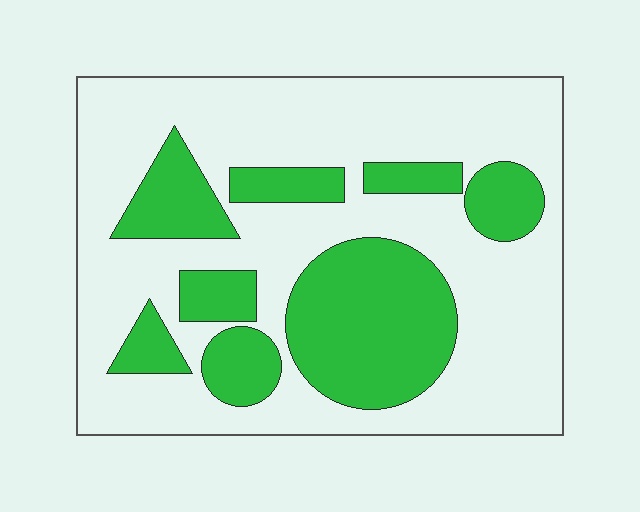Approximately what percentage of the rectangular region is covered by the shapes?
Approximately 30%.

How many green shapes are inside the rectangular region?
8.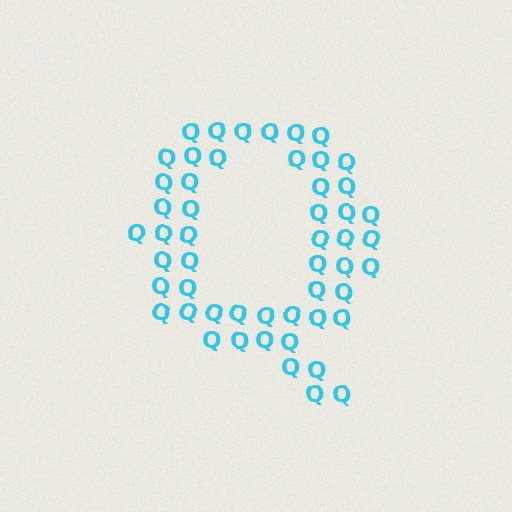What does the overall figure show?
The overall figure shows the letter Q.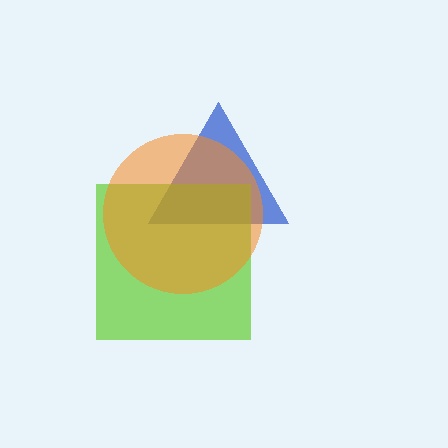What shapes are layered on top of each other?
The layered shapes are: a blue triangle, a lime square, an orange circle.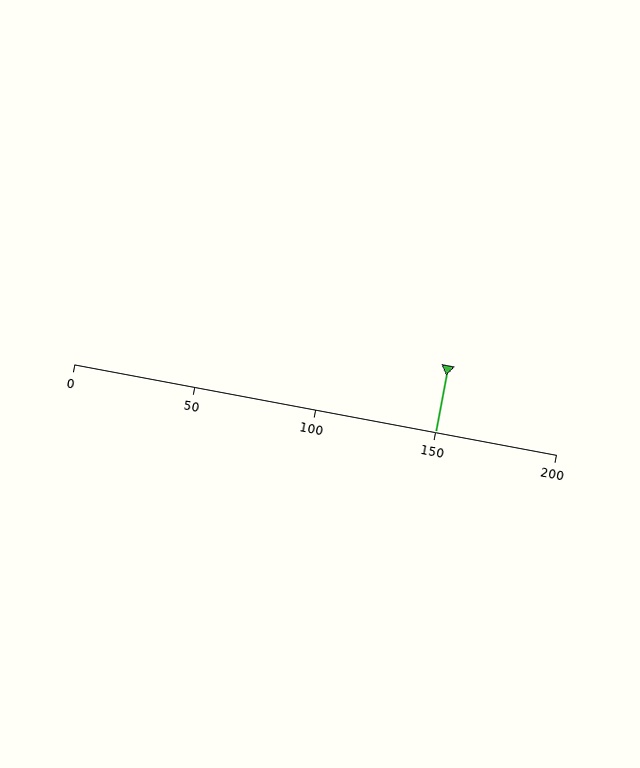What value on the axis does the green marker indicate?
The marker indicates approximately 150.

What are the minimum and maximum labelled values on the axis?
The axis runs from 0 to 200.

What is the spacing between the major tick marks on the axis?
The major ticks are spaced 50 apart.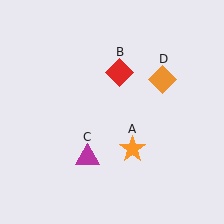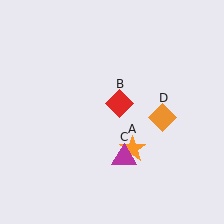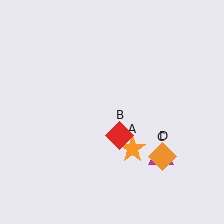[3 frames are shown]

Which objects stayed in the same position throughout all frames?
Orange star (object A) remained stationary.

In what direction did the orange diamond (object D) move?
The orange diamond (object D) moved down.